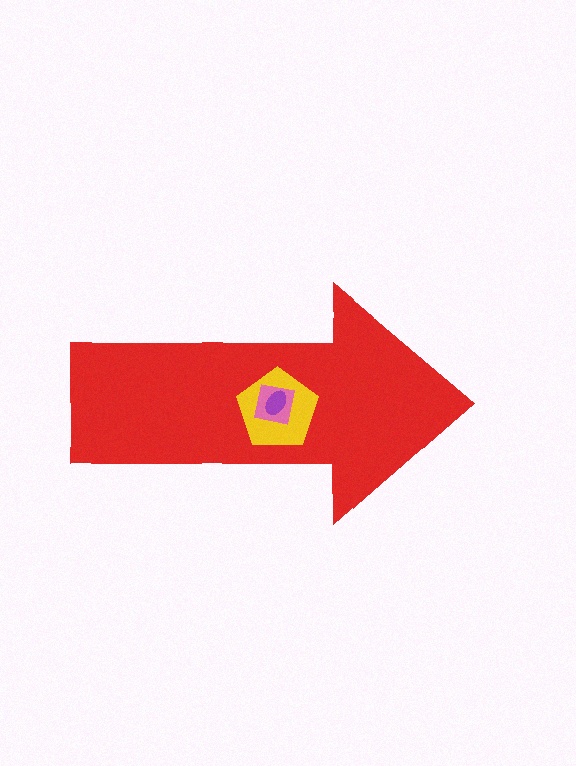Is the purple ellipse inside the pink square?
Yes.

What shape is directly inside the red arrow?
The yellow pentagon.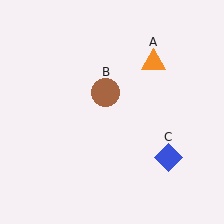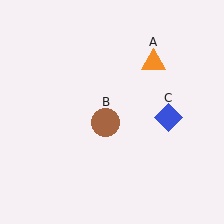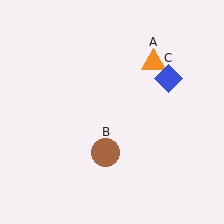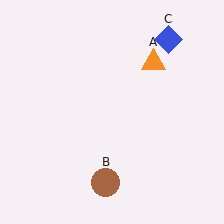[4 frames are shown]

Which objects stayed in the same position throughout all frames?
Orange triangle (object A) remained stationary.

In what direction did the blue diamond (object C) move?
The blue diamond (object C) moved up.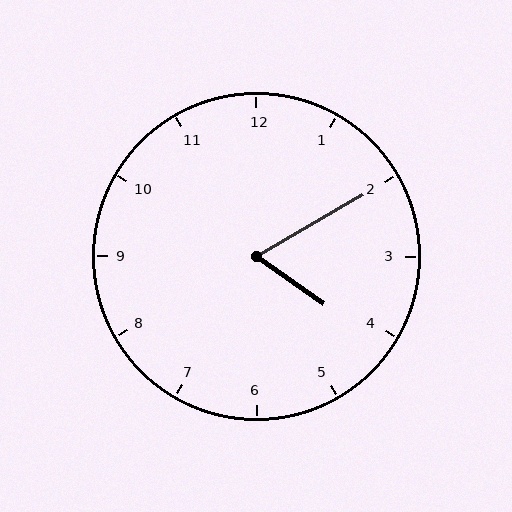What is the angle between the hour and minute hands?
Approximately 65 degrees.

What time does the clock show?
4:10.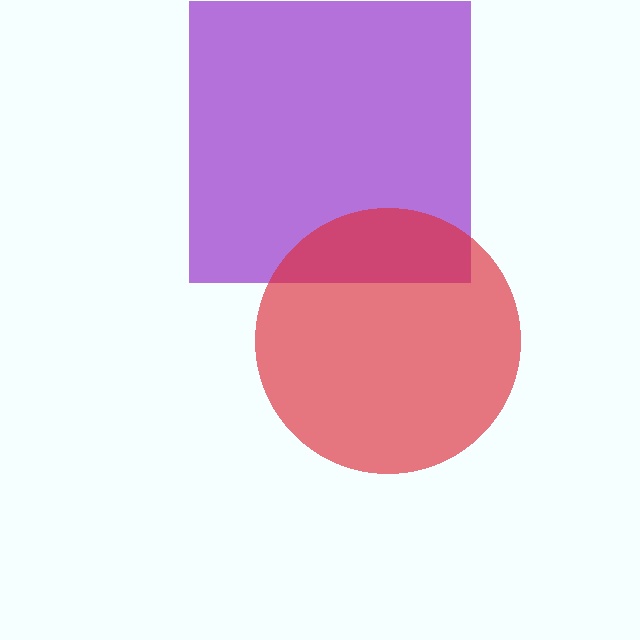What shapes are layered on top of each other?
The layered shapes are: a purple square, a red circle.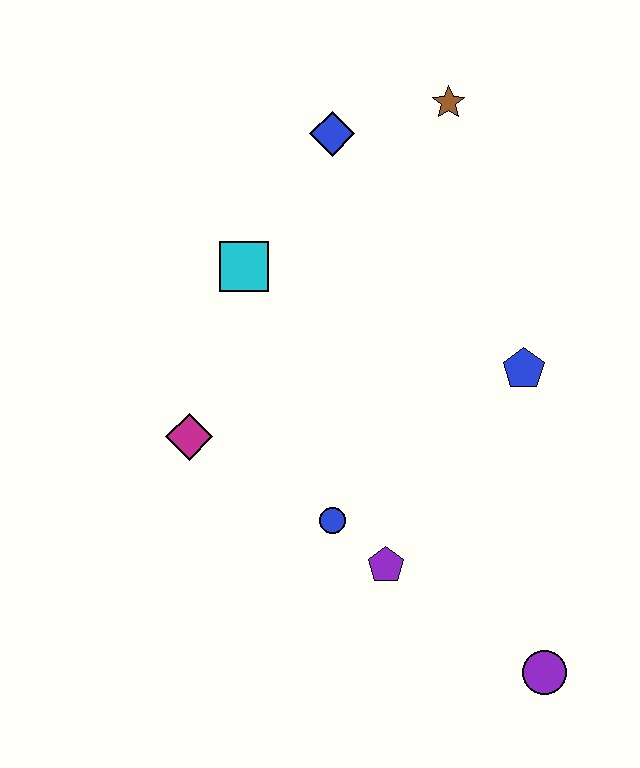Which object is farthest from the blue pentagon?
The magenta diamond is farthest from the blue pentagon.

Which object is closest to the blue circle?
The purple pentagon is closest to the blue circle.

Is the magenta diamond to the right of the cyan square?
No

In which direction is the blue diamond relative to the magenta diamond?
The blue diamond is above the magenta diamond.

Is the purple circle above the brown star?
No